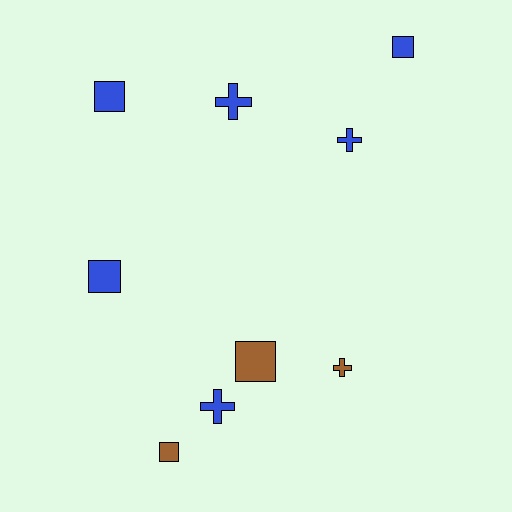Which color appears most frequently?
Blue, with 6 objects.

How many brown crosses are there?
There is 1 brown cross.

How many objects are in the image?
There are 9 objects.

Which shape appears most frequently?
Square, with 5 objects.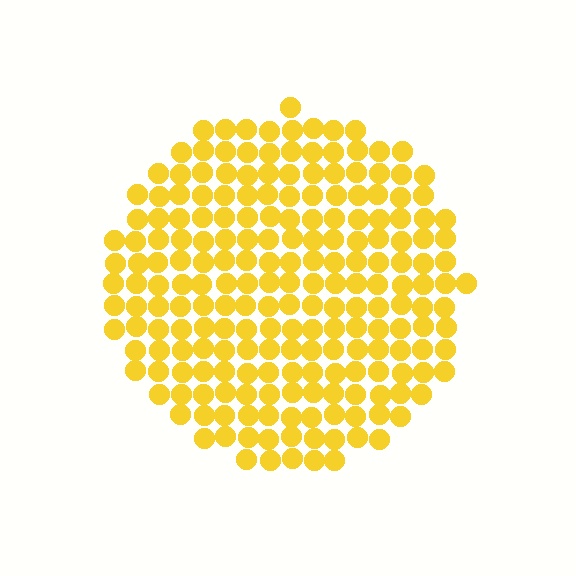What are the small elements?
The small elements are circles.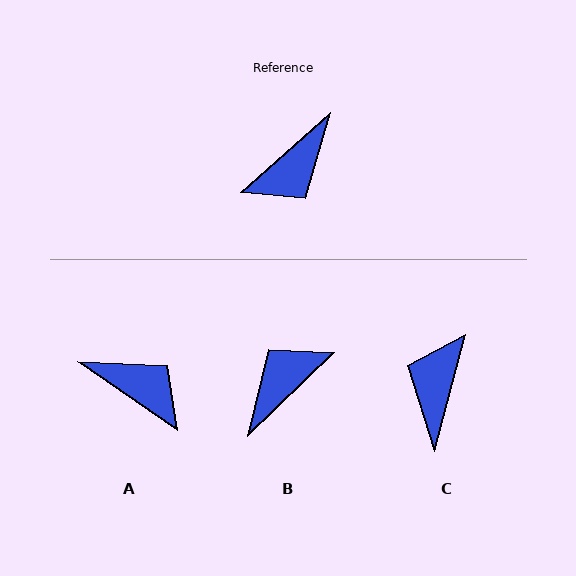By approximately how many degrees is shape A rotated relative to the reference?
Approximately 104 degrees counter-clockwise.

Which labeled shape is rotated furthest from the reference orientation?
B, about 178 degrees away.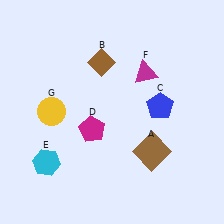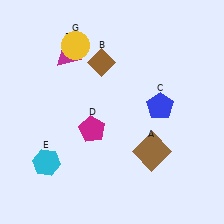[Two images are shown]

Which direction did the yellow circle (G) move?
The yellow circle (G) moved up.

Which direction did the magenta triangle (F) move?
The magenta triangle (F) moved left.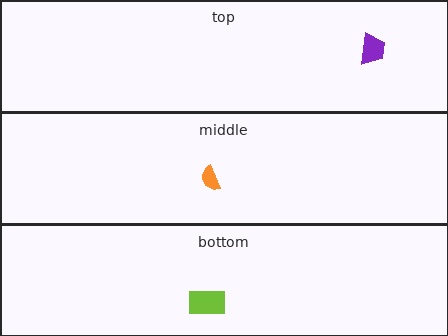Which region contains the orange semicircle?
The middle region.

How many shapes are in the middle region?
1.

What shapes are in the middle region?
The orange semicircle.